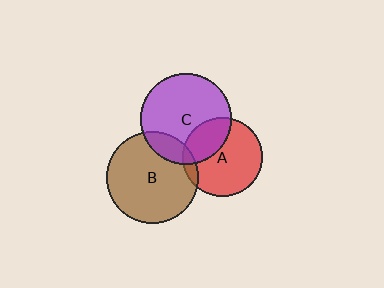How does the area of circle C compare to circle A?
Approximately 1.3 times.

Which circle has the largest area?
Circle B (brown).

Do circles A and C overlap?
Yes.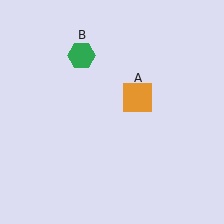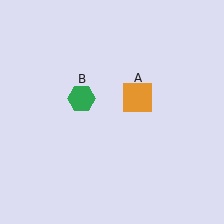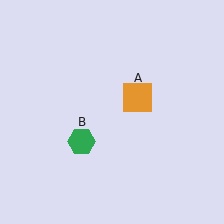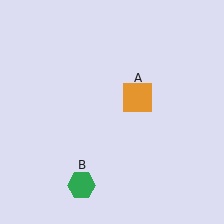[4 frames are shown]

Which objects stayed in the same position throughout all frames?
Orange square (object A) remained stationary.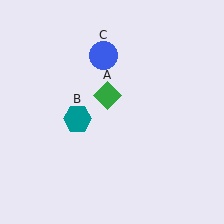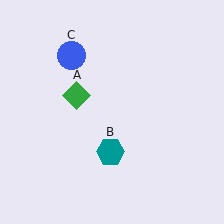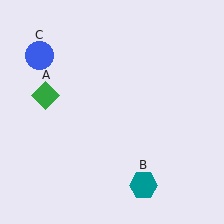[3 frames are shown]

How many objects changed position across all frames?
3 objects changed position: green diamond (object A), teal hexagon (object B), blue circle (object C).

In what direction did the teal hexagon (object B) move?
The teal hexagon (object B) moved down and to the right.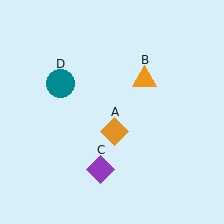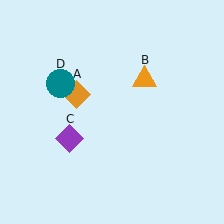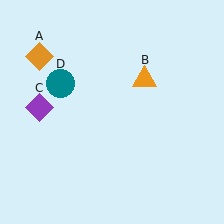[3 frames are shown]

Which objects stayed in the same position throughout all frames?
Orange triangle (object B) and teal circle (object D) remained stationary.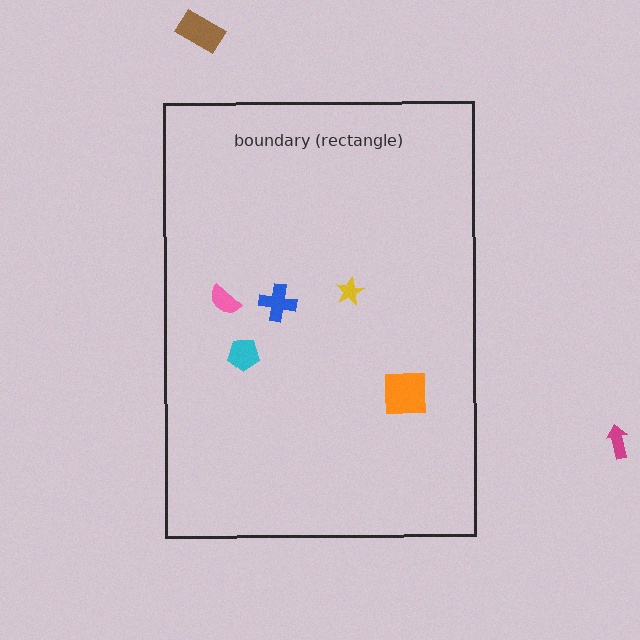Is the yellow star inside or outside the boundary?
Inside.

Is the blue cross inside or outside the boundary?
Inside.